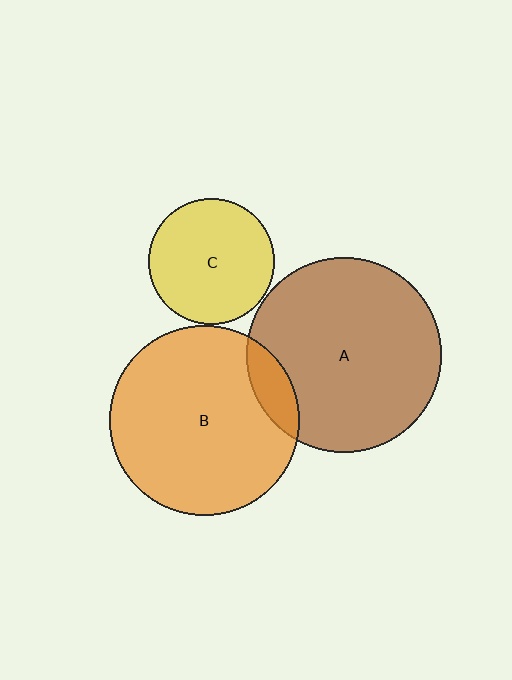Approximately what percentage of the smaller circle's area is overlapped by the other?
Approximately 10%.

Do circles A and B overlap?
Yes.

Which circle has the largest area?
Circle A (brown).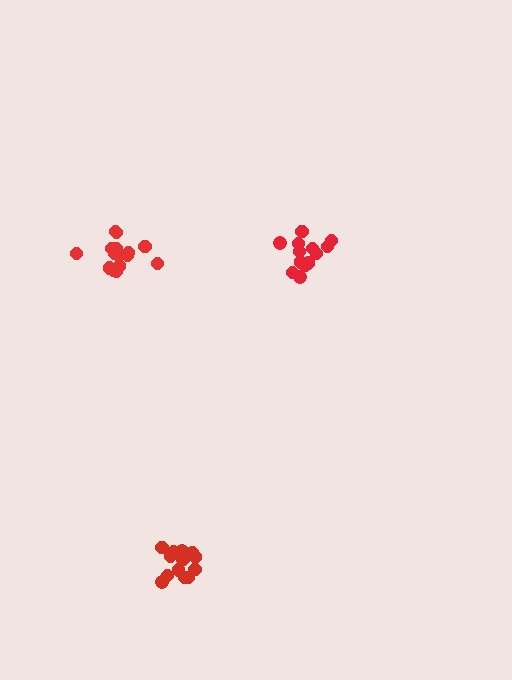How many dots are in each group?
Group 1: 15 dots, Group 2: 13 dots, Group 3: 15 dots (43 total).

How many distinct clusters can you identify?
There are 3 distinct clusters.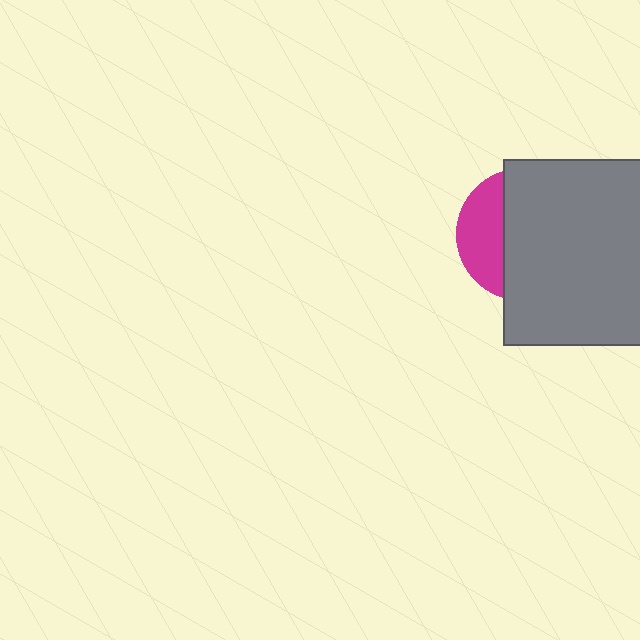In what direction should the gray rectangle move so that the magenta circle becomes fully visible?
The gray rectangle should move right. That is the shortest direction to clear the overlap and leave the magenta circle fully visible.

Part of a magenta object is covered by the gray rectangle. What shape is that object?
It is a circle.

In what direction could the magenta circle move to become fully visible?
The magenta circle could move left. That would shift it out from behind the gray rectangle entirely.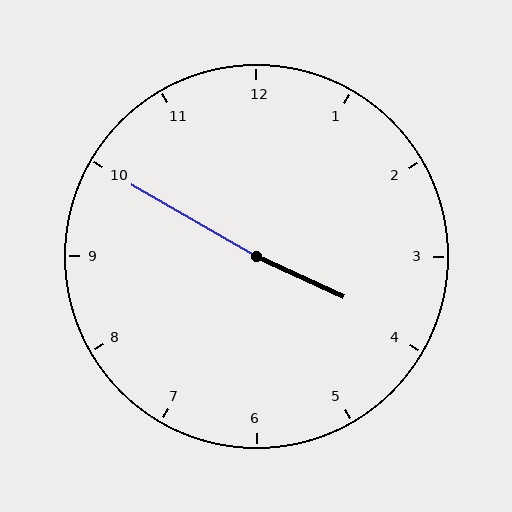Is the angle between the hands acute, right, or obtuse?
It is obtuse.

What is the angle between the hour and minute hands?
Approximately 175 degrees.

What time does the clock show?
3:50.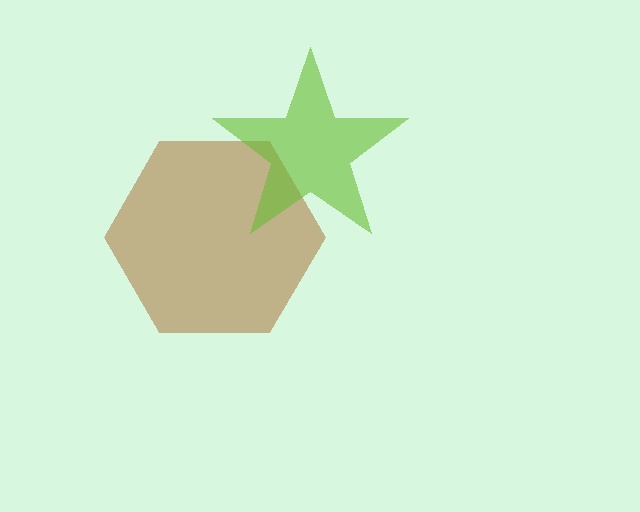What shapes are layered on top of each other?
The layered shapes are: a brown hexagon, a lime star.